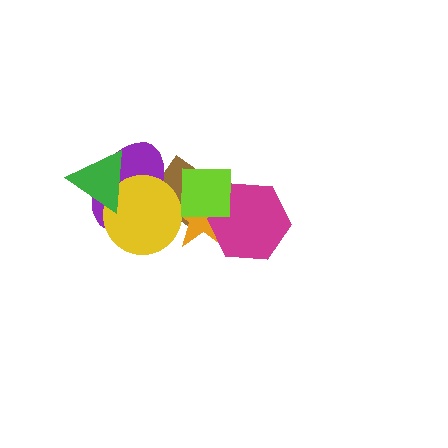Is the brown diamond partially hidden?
Yes, it is partially covered by another shape.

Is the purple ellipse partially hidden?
Yes, it is partially covered by another shape.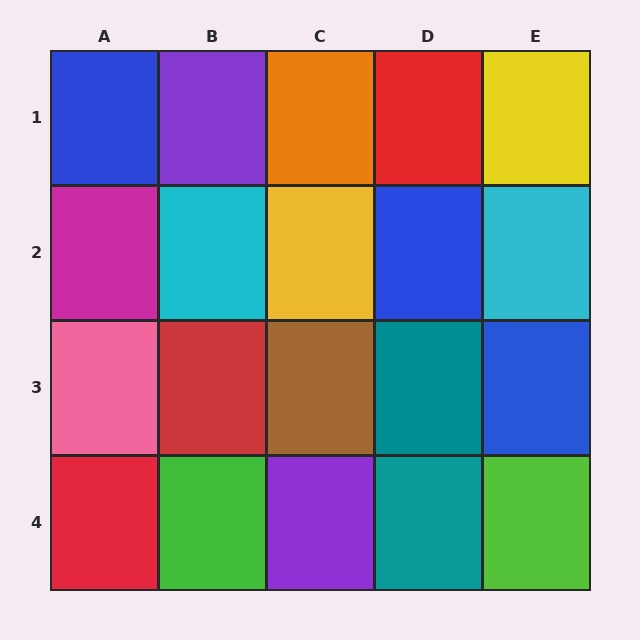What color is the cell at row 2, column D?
Blue.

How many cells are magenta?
1 cell is magenta.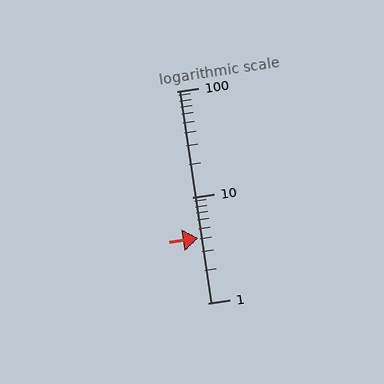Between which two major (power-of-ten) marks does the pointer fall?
The pointer is between 1 and 10.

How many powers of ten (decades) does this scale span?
The scale spans 2 decades, from 1 to 100.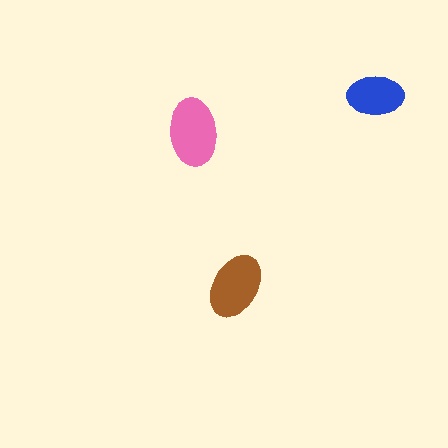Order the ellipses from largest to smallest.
the pink one, the brown one, the blue one.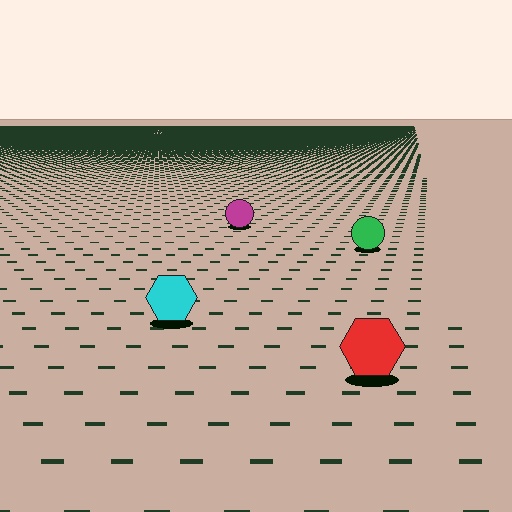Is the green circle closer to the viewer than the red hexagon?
No. The red hexagon is closer — you can tell from the texture gradient: the ground texture is coarser near it.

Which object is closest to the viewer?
The red hexagon is closest. The texture marks near it are larger and more spread out.